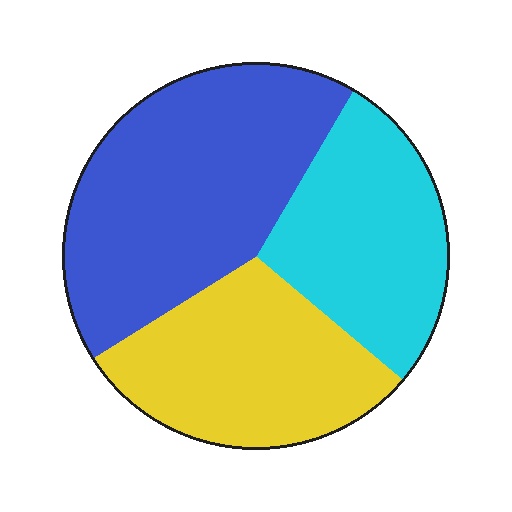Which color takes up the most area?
Blue, at roughly 45%.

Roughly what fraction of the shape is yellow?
Yellow covers 30% of the shape.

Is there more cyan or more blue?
Blue.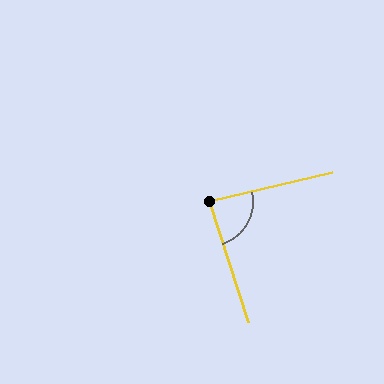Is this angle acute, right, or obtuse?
It is approximately a right angle.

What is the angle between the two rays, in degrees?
Approximately 85 degrees.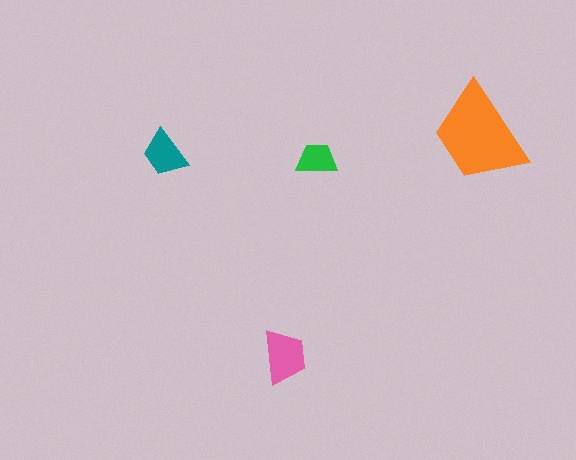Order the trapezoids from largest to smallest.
the orange one, the pink one, the teal one, the green one.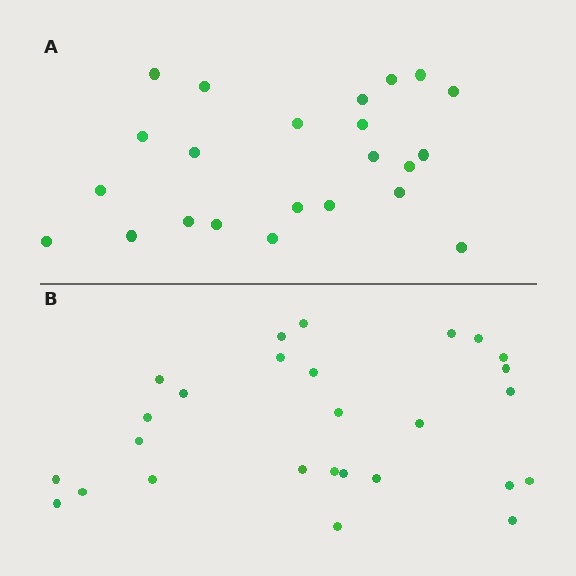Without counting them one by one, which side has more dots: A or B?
Region B (the bottom region) has more dots.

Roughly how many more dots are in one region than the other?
Region B has about 4 more dots than region A.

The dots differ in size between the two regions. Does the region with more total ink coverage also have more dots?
No. Region A has more total ink coverage because its dots are larger, but region B actually contains more individual dots. Total area can be misleading — the number of items is what matters here.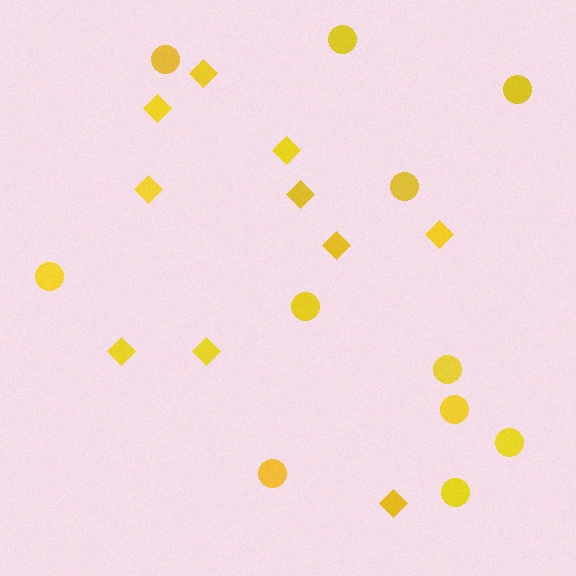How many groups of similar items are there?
There are 2 groups: one group of diamonds (10) and one group of circles (11).